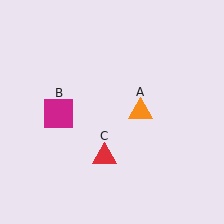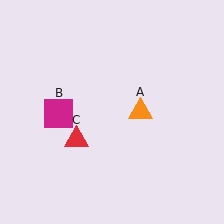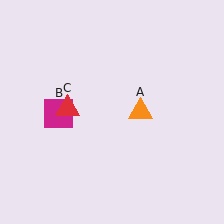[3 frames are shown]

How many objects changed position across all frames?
1 object changed position: red triangle (object C).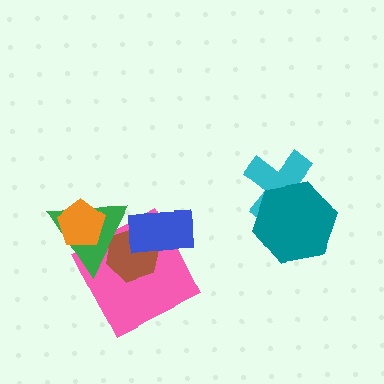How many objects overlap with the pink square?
3 objects overlap with the pink square.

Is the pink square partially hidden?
Yes, it is partially covered by another shape.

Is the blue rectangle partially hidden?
No, no other shape covers it.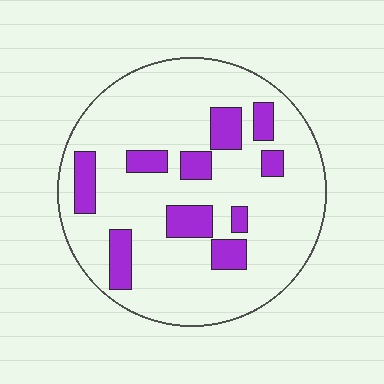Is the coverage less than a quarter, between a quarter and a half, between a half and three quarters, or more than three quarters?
Less than a quarter.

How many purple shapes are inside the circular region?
10.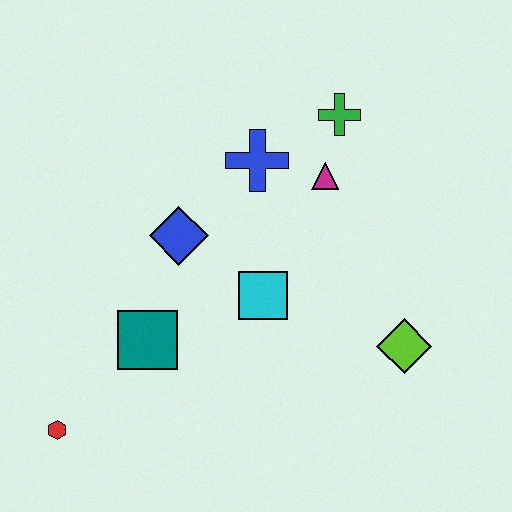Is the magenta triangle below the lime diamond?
No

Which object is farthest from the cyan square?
The red hexagon is farthest from the cyan square.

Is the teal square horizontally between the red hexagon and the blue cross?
Yes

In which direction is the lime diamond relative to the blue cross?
The lime diamond is below the blue cross.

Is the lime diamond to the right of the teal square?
Yes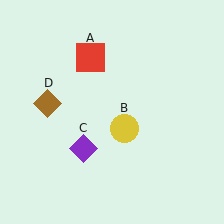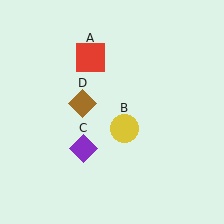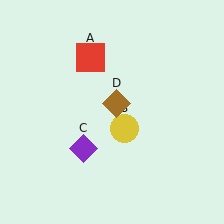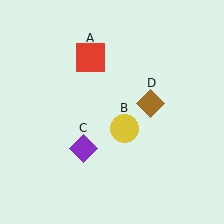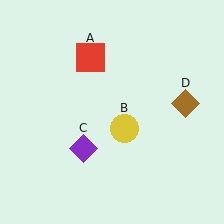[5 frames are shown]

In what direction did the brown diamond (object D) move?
The brown diamond (object D) moved right.